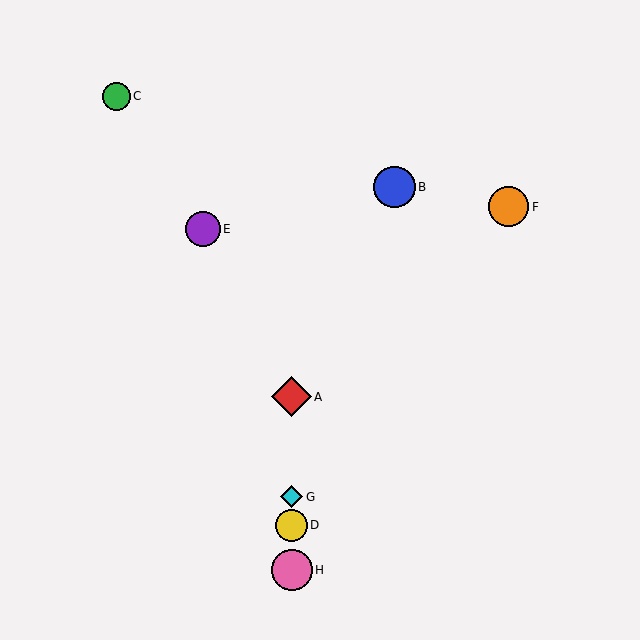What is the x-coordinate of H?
Object H is at x≈292.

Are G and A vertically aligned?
Yes, both are at x≈292.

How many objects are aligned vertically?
4 objects (A, D, G, H) are aligned vertically.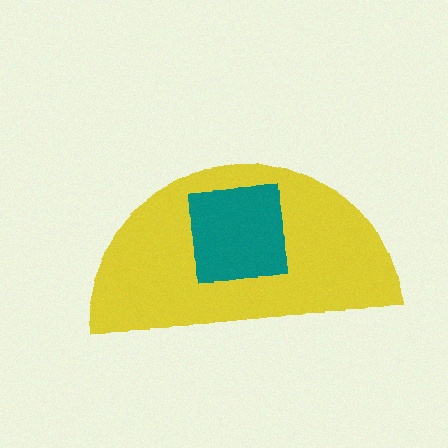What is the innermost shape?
The teal square.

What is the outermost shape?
The yellow semicircle.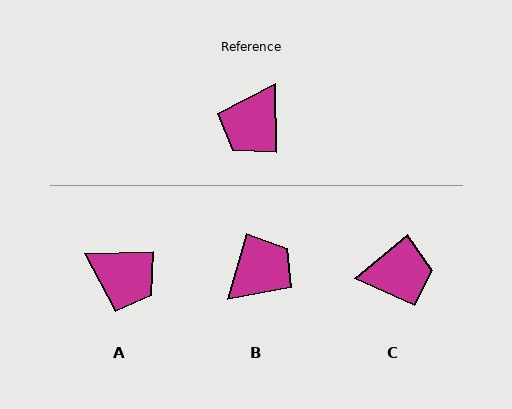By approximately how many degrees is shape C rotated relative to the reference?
Approximately 129 degrees counter-clockwise.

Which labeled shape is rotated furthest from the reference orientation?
B, about 163 degrees away.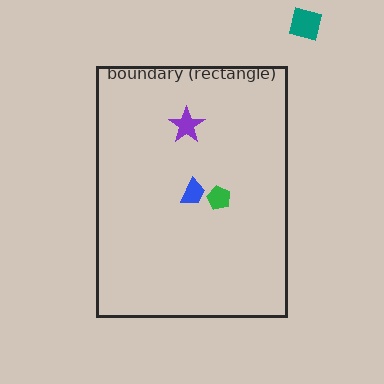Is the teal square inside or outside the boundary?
Outside.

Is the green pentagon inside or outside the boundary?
Inside.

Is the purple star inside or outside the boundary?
Inside.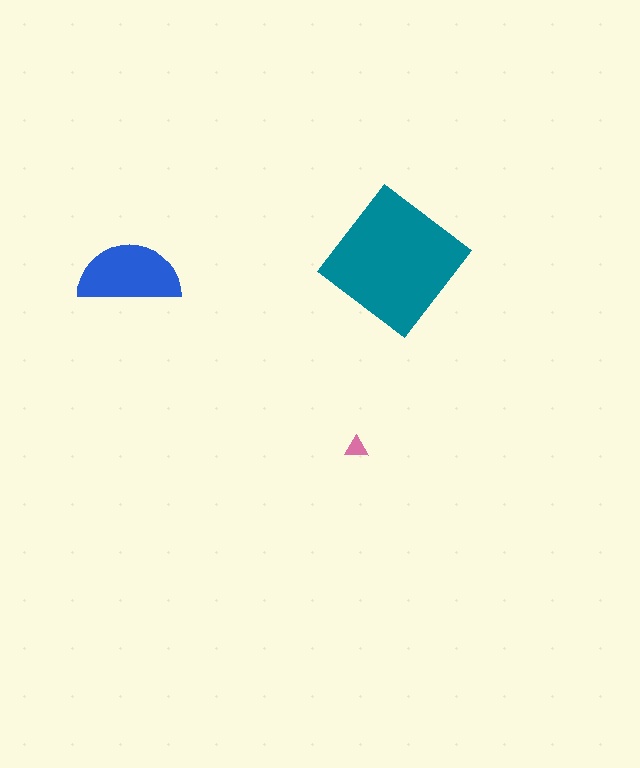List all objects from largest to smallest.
The teal diamond, the blue semicircle, the pink triangle.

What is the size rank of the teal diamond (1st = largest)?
1st.